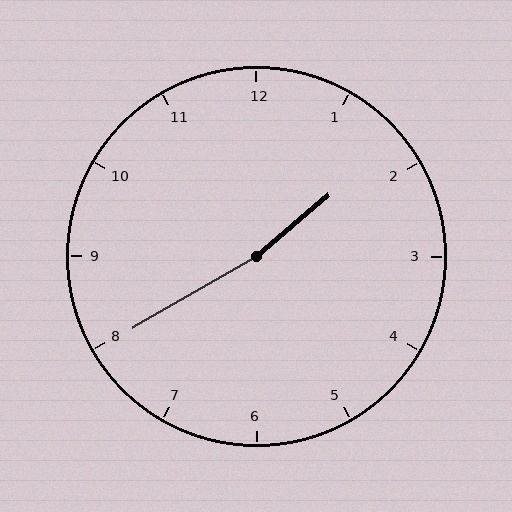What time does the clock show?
1:40.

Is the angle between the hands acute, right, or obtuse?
It is obtuse.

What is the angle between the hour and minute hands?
Approximately 170 degrees.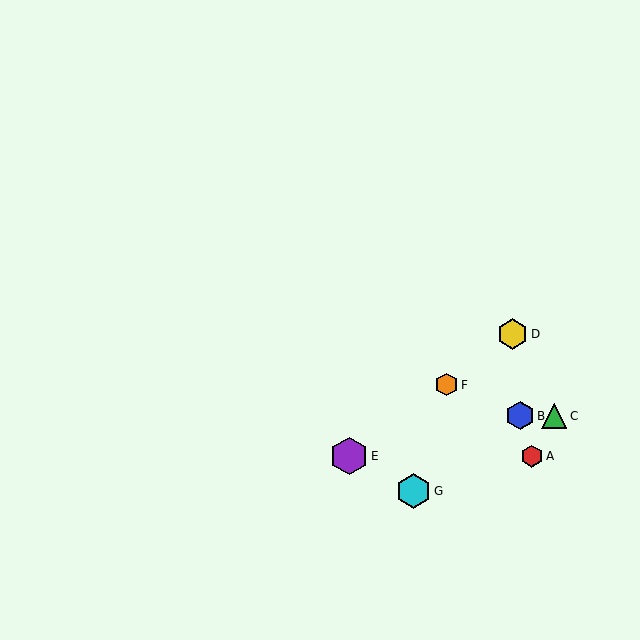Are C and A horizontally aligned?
No, C is at y≈416 and A is at y≈456.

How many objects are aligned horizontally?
2 objects (B, C) are aligned horizontally.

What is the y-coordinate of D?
Object D is at y≈334.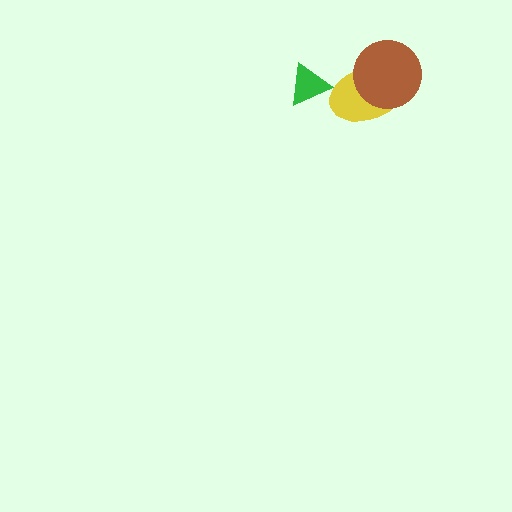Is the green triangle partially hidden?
No, no other shape covers it.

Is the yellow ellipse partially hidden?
Yes, it is partially covered by another shape.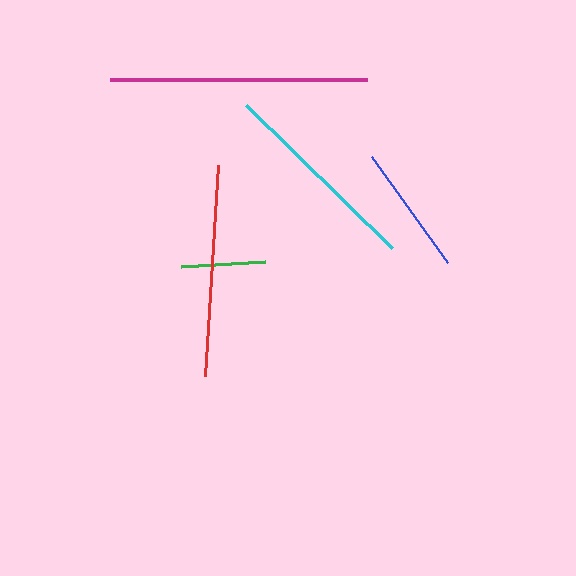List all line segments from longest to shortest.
From longest to shortest: magenta, red, cyan, blue, green.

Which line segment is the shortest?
The green line is the shortest at approximately 84 pixels.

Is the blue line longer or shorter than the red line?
The red line is longer than the blue line.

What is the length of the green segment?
The green segment is approximately 84 pixels long.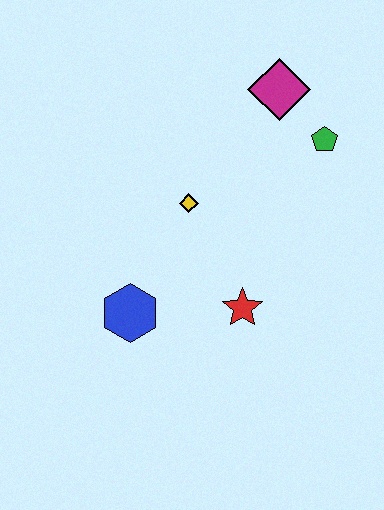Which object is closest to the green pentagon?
The magenta diamond is closest to the green pentagon.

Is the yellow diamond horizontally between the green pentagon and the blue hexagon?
Yes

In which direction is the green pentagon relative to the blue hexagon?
The green pentagon is to the right of the blue hexagon.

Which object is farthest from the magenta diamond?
The blue hexagon is farthest from the magenta diamond.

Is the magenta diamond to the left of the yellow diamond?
No